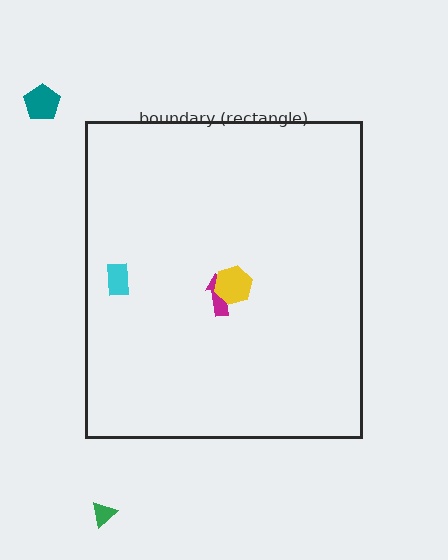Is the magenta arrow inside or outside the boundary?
Inside.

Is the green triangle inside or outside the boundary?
Outside.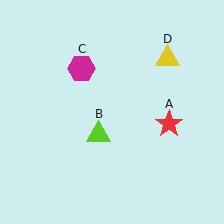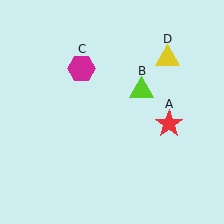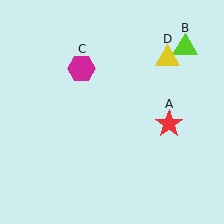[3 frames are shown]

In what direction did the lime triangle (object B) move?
The lime triangle (object B) moved up and to the right.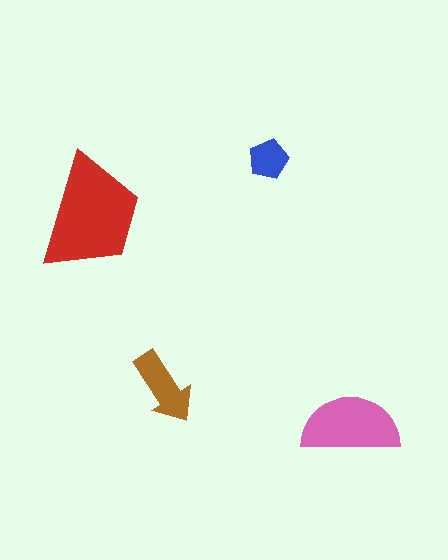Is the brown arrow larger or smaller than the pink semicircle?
Smaller.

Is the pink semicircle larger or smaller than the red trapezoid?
Smaller.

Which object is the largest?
The red trapezoid.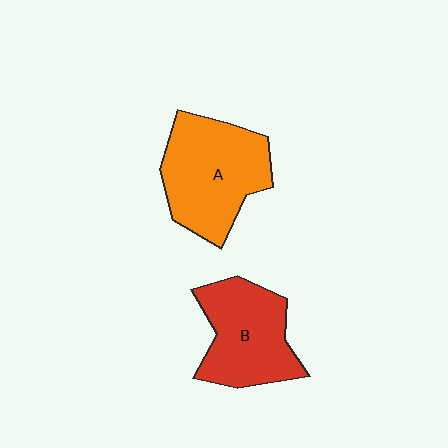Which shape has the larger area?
Shape A (orange).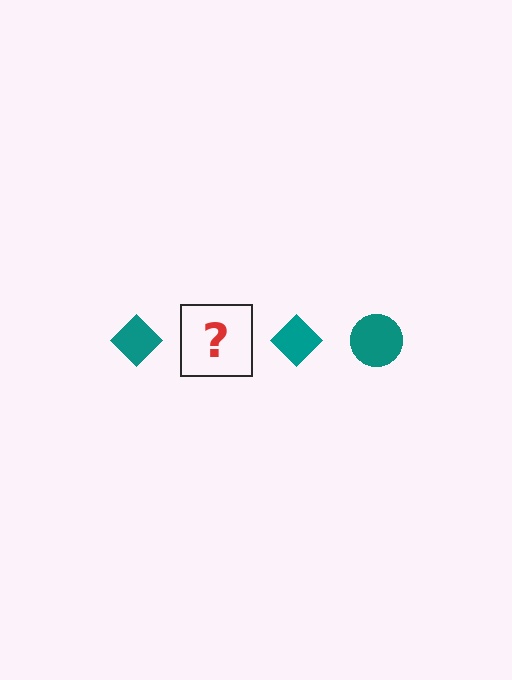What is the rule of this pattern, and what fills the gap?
The rule is that the pattern cycles through diamond, circle shapes in teal. The gap should be filled with a teal circle.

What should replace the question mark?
The question mark should be replaced with a teal circle.